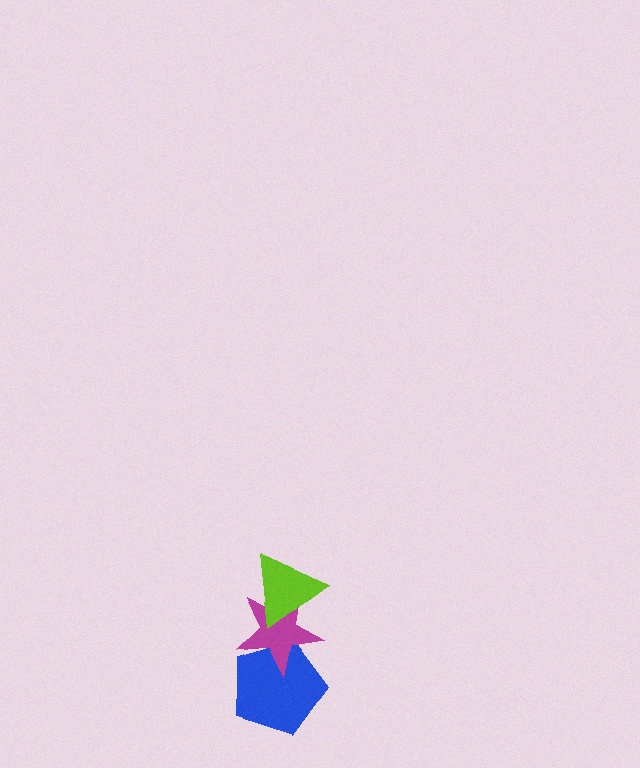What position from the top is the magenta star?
The magenta star is 2nd from the top.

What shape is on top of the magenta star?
The lime triangle is on top of the magenta star.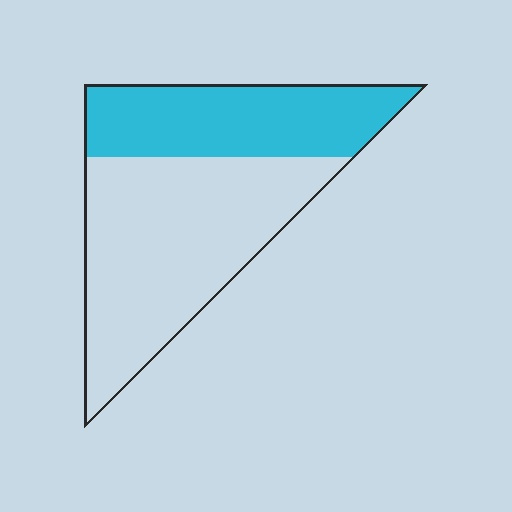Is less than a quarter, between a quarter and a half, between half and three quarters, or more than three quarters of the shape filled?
Between a quarter and a half.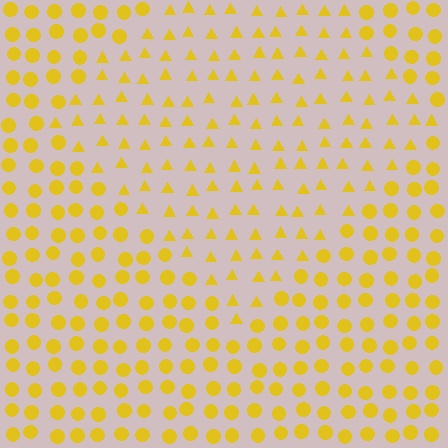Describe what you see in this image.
The image is filled with small yellow elements arranged in a uniform grid. A diamond-shaped region contains triangles, while the surrounding area contains circles. The boundary is defined purely by the change in element shape.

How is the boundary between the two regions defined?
The boundary is defined by a change in element shape: triangles inside vs. circles outside. All elements share the same color and spacing.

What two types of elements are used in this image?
The image uses triangles inside the diamond region and circles outside it.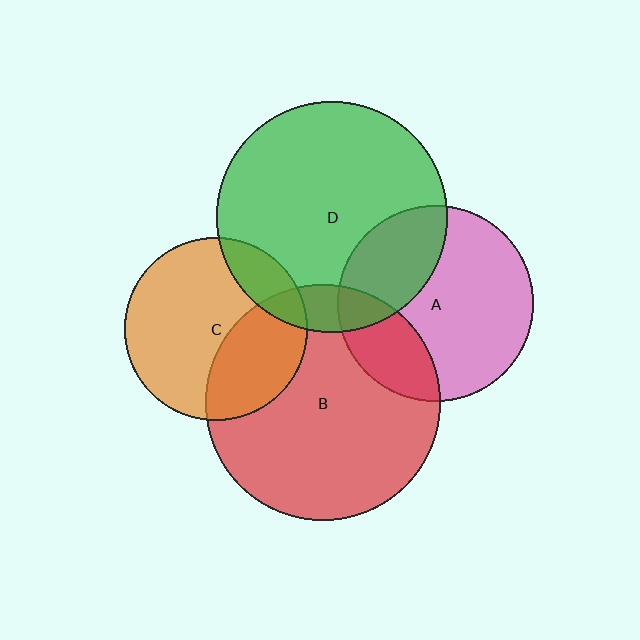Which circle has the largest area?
Circle B (red).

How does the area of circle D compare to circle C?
Approximately 1.6 times.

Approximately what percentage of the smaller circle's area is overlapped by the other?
Approximately 15%.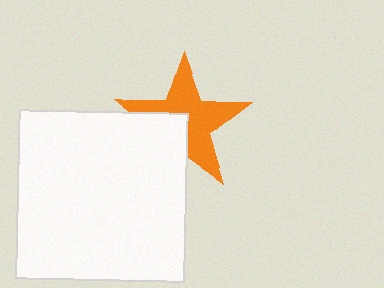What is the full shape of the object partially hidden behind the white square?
The partially hidden object is an orange star.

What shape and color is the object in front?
The object in front is a white square.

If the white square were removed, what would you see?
You would see the complete orange star.